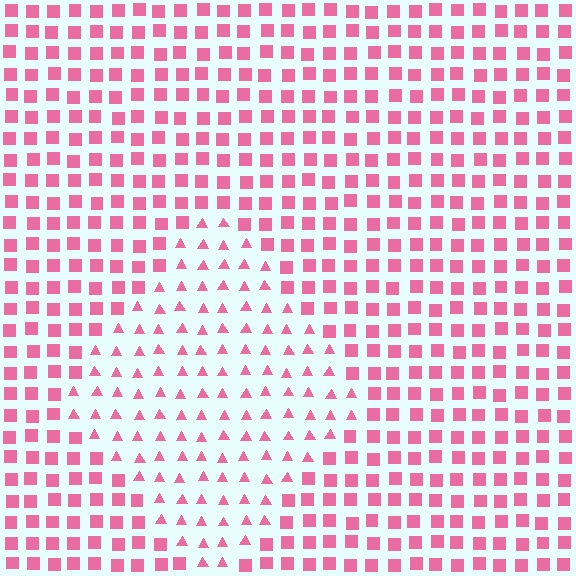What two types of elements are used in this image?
The image uses triangles inside the diamond region and squares outside it.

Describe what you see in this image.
The image is filled with small pink elements arranged in a uniform grid. A diamond-shaped region contains triangles, while the surrounding area contains squares. The boundary is defined purely by the change in element shape.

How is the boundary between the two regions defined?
The boundary is defined by a change in element shape: triangles inside vs. squares outside. All elements share the same color and spacing.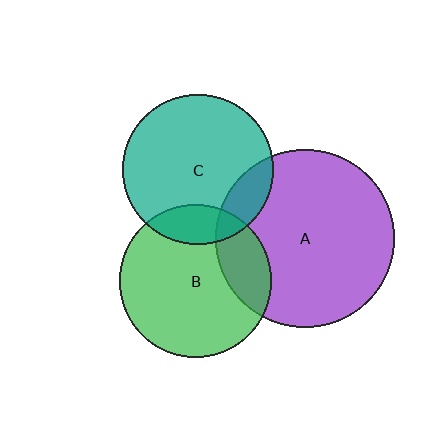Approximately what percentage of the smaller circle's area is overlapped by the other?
Approximately 15%.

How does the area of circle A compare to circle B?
Approximately 1.4 times.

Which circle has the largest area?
Circle A (purple).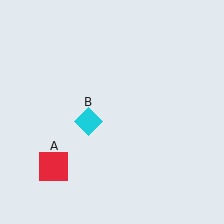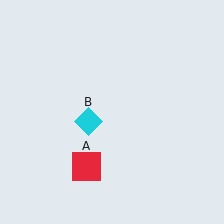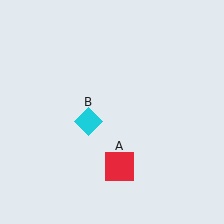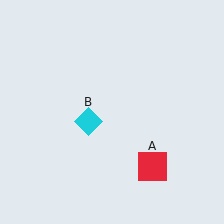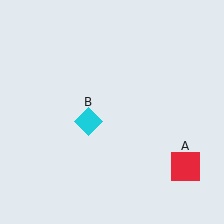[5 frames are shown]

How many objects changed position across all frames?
1 object changed position: red square (object A).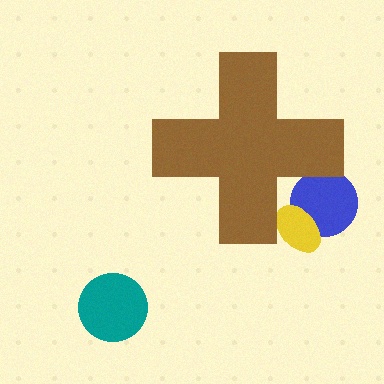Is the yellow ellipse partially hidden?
Yes, the yellow ellipse is partially hidden behind the brown cross.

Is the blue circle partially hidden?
Yes, the blue circle is partially hidden behind the brown cross.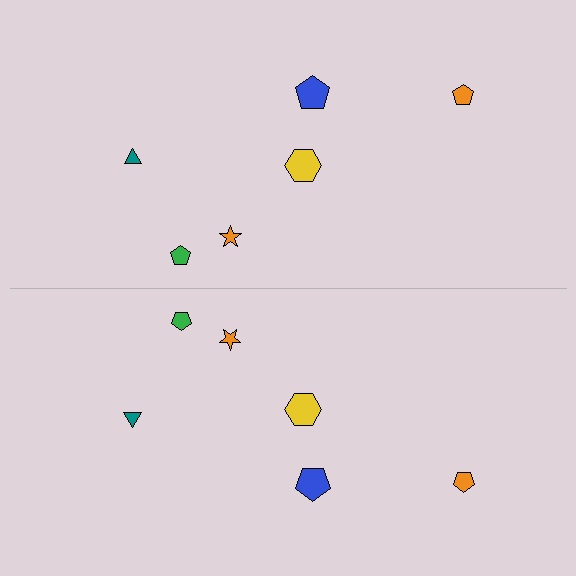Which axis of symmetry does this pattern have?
The pattern has a horizontal axis of symmetry running through the center of the image.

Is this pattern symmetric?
Yes, this pattern has bilateral (reflection) symmetry.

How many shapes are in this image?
There are 12 shapes in this image.